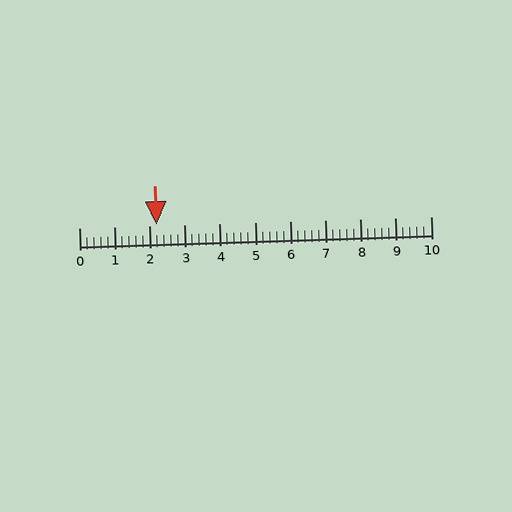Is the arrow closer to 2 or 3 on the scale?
The arrow is closer to 2.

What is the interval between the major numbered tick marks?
The major tick marks are spaced 1 units apart.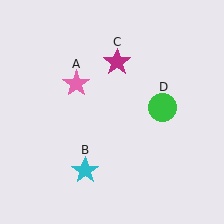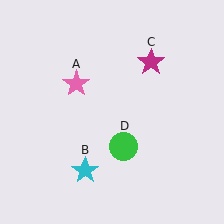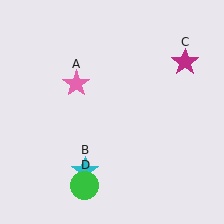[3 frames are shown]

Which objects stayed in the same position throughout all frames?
Pink star (object A) and cyan star (object B) remained stationary.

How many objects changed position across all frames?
2 objects changed position: magenta star (object C), green circle (object D).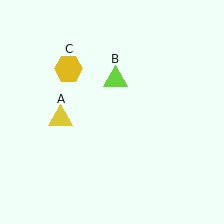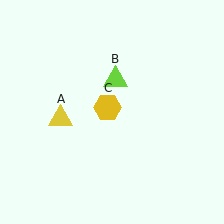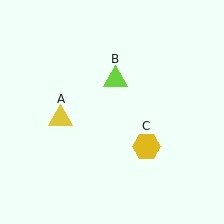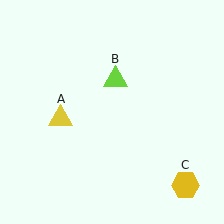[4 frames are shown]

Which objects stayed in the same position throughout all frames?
Yellow triangle (object A) and lime triangle (object B) remained stationary.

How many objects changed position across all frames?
1 object changed position: yellow hexagon (object C).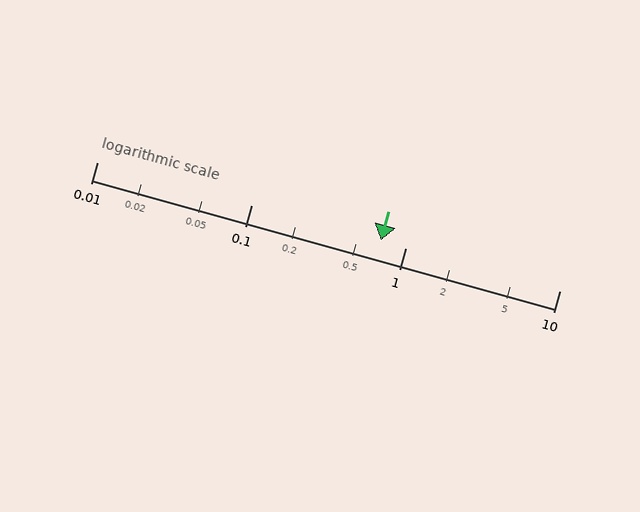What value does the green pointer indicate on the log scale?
The pointer indicates approximately 0.69.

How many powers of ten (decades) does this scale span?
The scale spans 3 decades, from 0.01 to 10.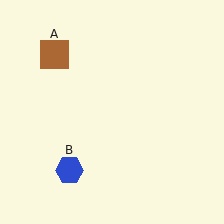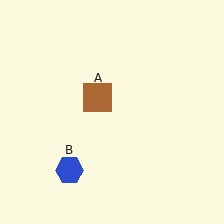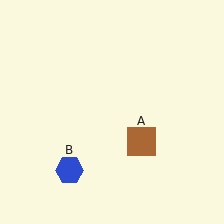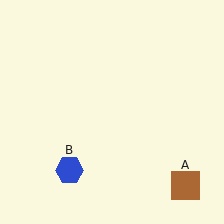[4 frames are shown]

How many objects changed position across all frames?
1 object changed position: brown square (object A).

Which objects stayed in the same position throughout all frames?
Blue hexagon (object B) remained stationary.